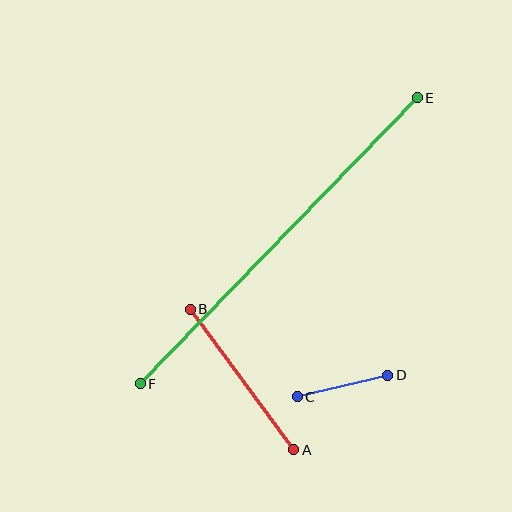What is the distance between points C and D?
The distance is approximately 93 pixels.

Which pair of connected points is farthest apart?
Points E and F are farthest apart.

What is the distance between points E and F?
The distance is approximately 398 pixels.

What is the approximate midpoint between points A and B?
The midpoint is at approximately (242, 380) pixels.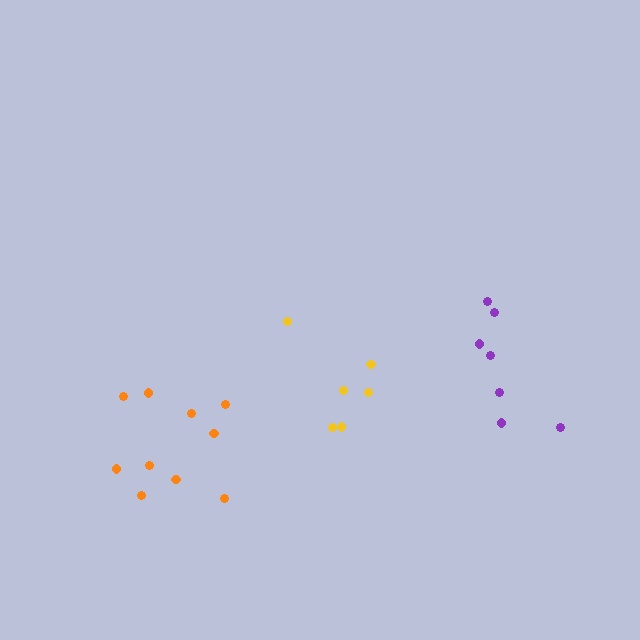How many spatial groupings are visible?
There are 3 spatial groupings.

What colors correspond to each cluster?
The clusters are colored: orange, yellow, purple.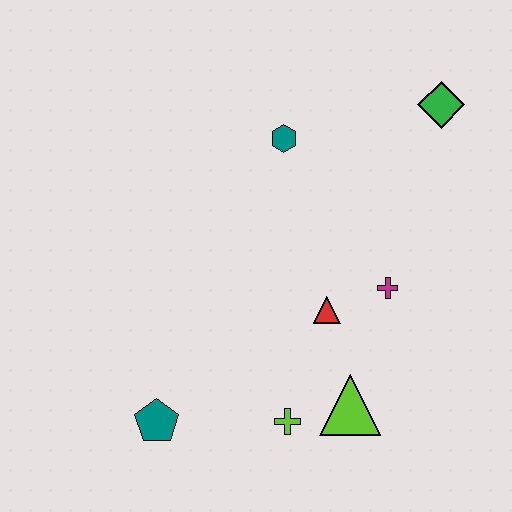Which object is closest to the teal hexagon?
The green diamond is closest to the teal hexagon.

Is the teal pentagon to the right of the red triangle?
No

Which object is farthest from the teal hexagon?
The teal pentagon is farthest from the teal hexagon.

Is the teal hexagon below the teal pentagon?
No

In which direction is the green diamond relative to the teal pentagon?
The green diamond is above the teal pentagon.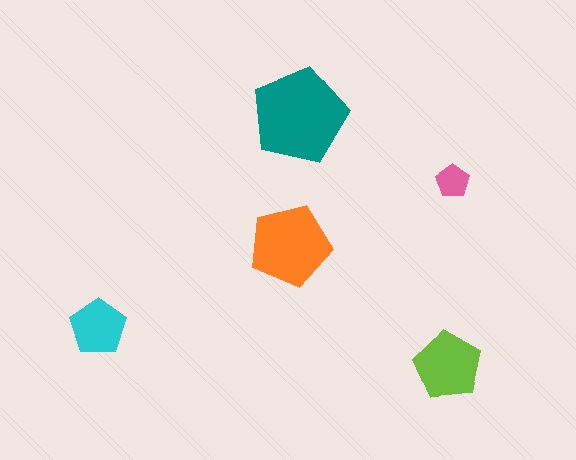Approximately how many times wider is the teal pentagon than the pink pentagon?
About 3 times wider.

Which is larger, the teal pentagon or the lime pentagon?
The teal one.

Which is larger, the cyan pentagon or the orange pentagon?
The orange one.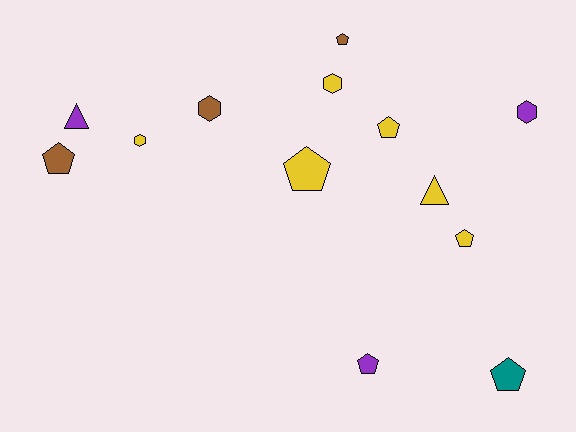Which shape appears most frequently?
Pentagon, with 7 objects.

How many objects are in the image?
There are 13 objects.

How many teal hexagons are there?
There are no teal hexagons.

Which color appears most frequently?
Yellow, with 6 objects.